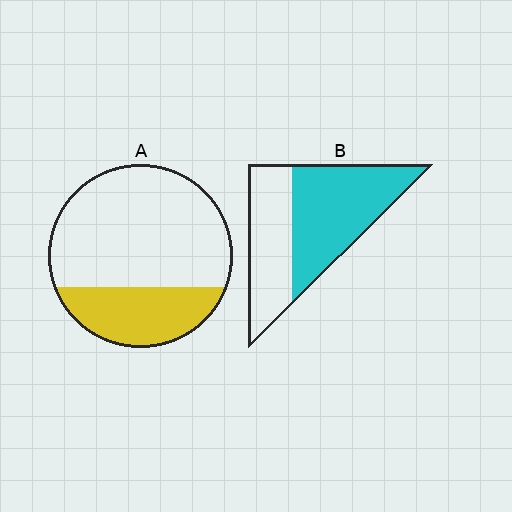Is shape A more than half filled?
No.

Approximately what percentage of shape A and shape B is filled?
A is approximately 30% and B is approximately 60%.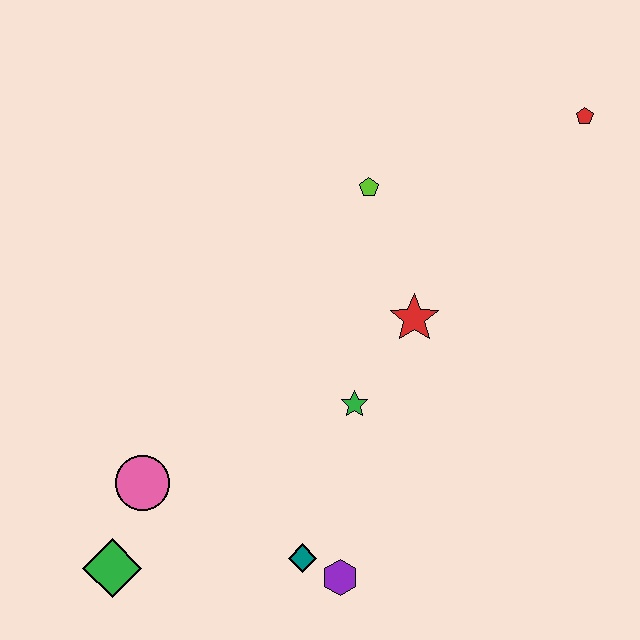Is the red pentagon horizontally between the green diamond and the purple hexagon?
No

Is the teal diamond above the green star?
No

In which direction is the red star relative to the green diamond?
The red star is to the right of the green diamond.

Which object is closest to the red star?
The green star is closest to the red star.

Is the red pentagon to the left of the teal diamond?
No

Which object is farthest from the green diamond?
The red pentagon is farthest from the green diamond.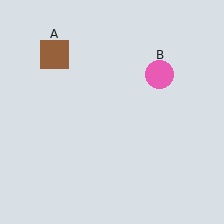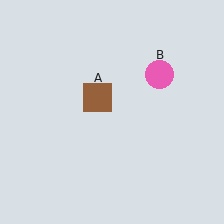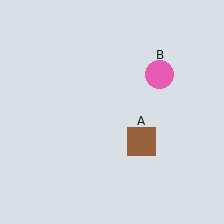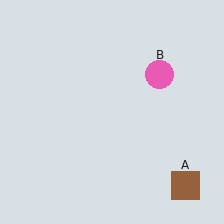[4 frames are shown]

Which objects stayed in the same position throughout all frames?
Pink circle (object B) remained stationary.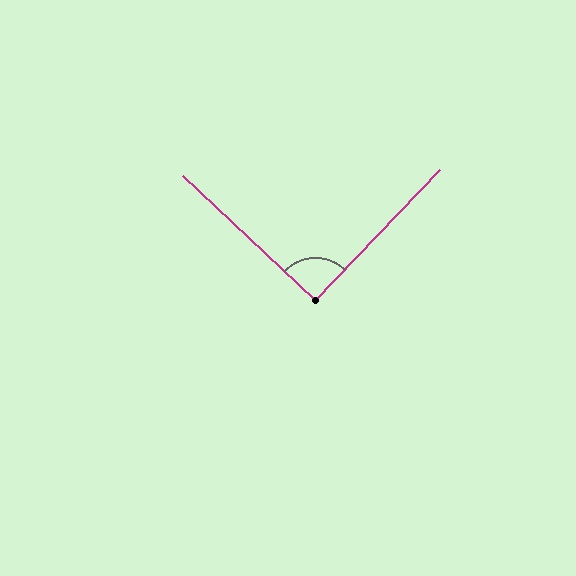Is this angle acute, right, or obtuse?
It is approximately a right angle.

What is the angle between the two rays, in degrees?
Approximately 90 degrees.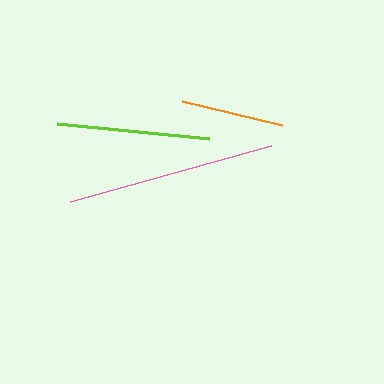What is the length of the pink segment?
The pink segment is approximately 209 pixels long.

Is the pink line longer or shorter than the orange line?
The pink line is longer than the orange line.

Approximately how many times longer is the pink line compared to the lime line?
The pink line is approximately 1.4 times the length of the lime line.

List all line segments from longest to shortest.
From longest to shortest: pink, lime, orange.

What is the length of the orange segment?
The orange segment is approximately 103 pixels long.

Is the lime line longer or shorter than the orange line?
The lime line is longer than the orange line.